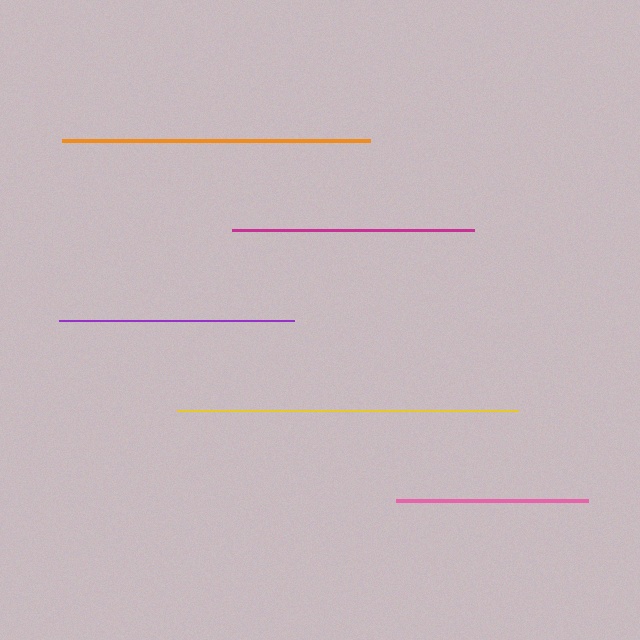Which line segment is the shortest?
The pink line is the shortest at approximately 191 pixels.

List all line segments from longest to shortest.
From longest to shortest: yellow, orange, magenta, purple, pink.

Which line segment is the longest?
The yellow line is the longest at approximately 341 pixels.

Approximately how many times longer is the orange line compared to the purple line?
The orange line is approximately 1.3 times the length of the purple line.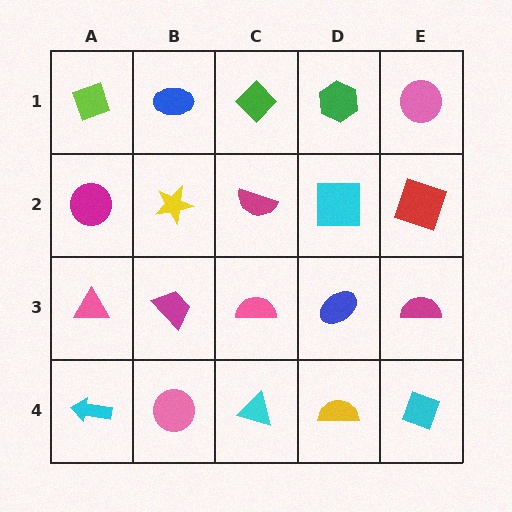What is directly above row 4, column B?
A magenta trapezoid.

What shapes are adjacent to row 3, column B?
A yellow star (row 2, column B), a pink circle (row 4, column B), a pink triangle (row 3, column A), a pink semicircle (row 3, column C).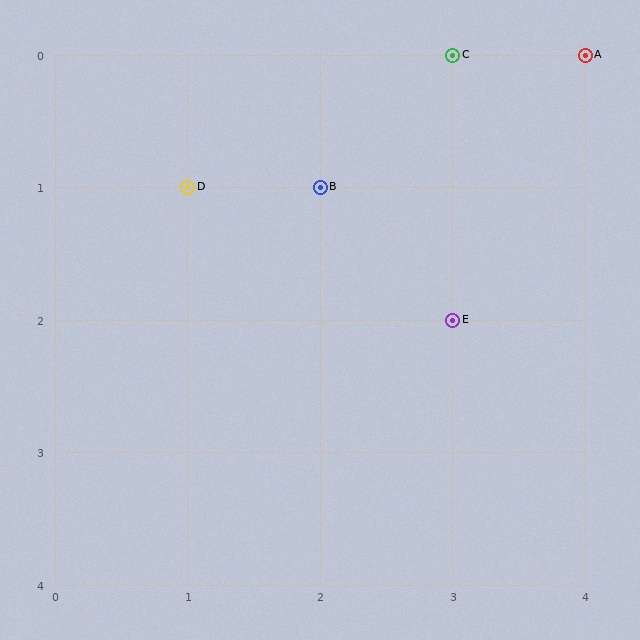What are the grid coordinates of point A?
Point A is at grid coordinates (4, 0).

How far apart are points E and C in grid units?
Points E and C are 2 rows apart.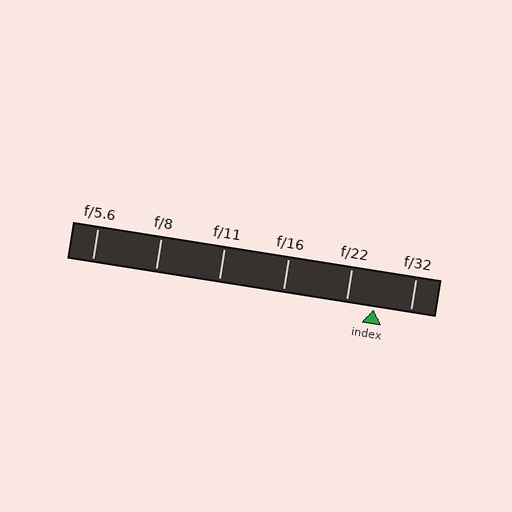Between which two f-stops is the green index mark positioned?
The index mark is between f/22 and f/32.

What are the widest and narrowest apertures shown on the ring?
The widest aperture shown is f/5.6 and the narrowest is f/32.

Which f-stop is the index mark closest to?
The index mark is closest to f/22.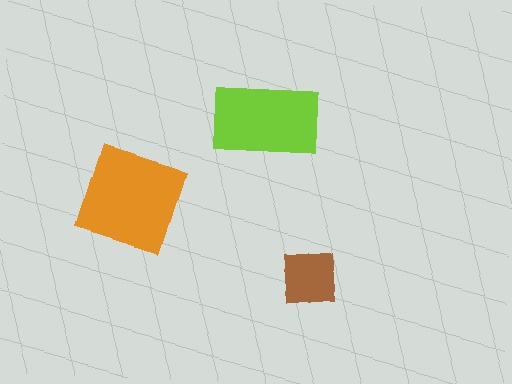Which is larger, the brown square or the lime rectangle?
The lime rectangle.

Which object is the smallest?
The brown square.